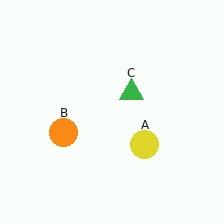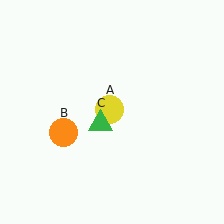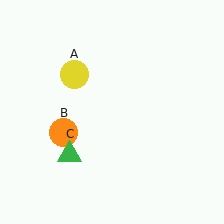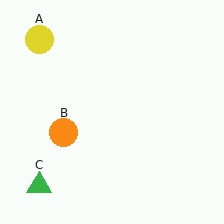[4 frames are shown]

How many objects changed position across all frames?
2 objects changed position: yellow circle (object A), green triangle (object C).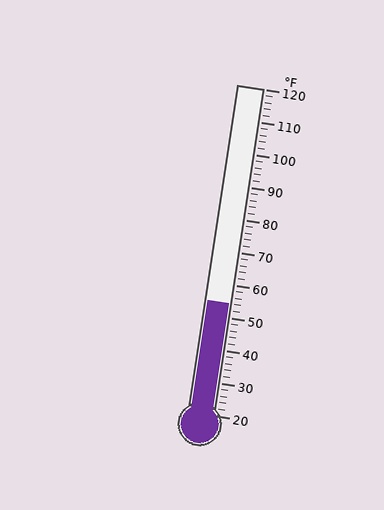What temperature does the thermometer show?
The thermometer shows approximately 54°F.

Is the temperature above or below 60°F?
The temperature is below 60°F.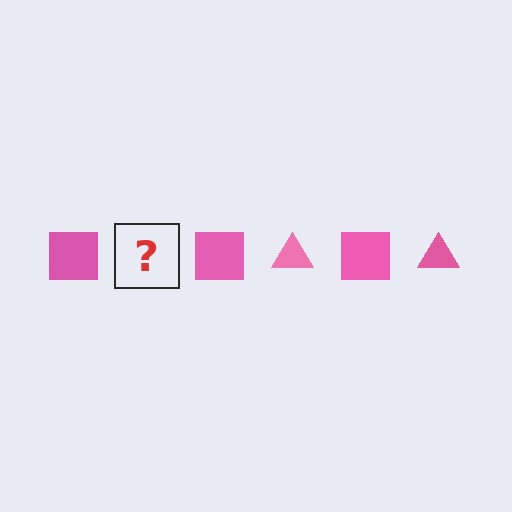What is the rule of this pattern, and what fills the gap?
The rule is that the pattern cycles through square, triangle shapes in pink. The gap should be filled with a pink triangle.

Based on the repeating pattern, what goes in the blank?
The blank should be a pink triangle.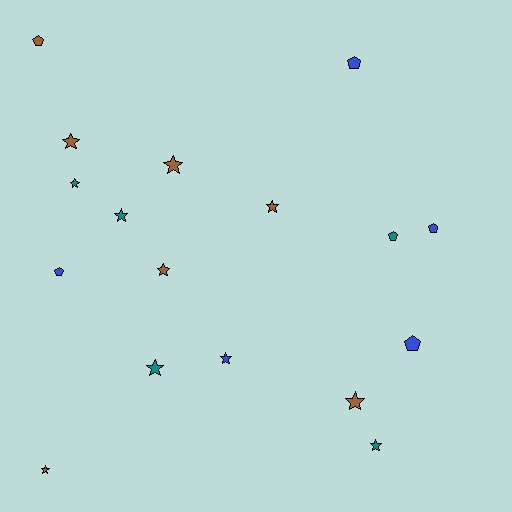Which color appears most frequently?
Brown, with 7 objects.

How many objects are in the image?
There are 17 objects.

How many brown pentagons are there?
There is 1 brown pentagon.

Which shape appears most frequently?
Star, with 11 objects.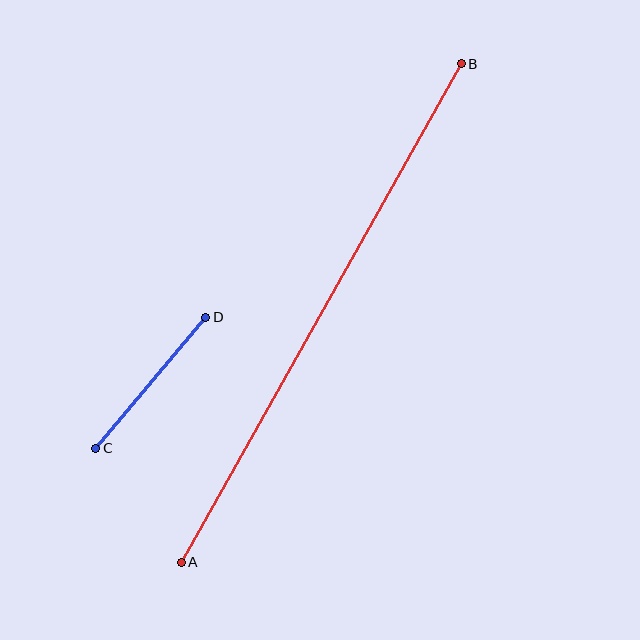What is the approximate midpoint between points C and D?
The midpoint is at approximately (151, 383) pixels.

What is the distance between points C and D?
The distance is approximately 171 pixels.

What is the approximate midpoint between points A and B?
The midpoint is at approximately (321, 313) pixels.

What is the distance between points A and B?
The distance is approximately 572 pixels.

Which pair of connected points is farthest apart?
Points A and B are farthest apart.